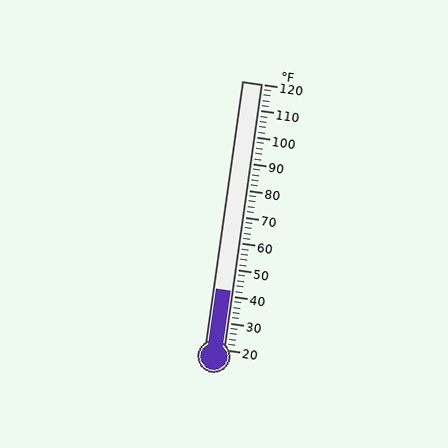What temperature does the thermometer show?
The thermometer shows approximately 42°F.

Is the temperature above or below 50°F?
The temperature is below 50°F.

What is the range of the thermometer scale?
The thermometer scale ranges from 20°F to 120°F.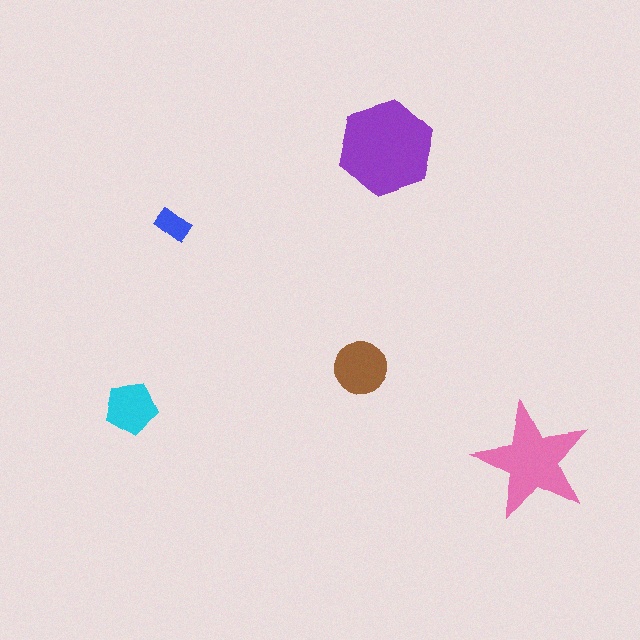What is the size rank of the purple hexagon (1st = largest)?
1st.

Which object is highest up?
The purple hexagon is topmost.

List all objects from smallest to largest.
The blue rectangle, the cyan pentagon, the brown circle, the pink star, the purple hexagon.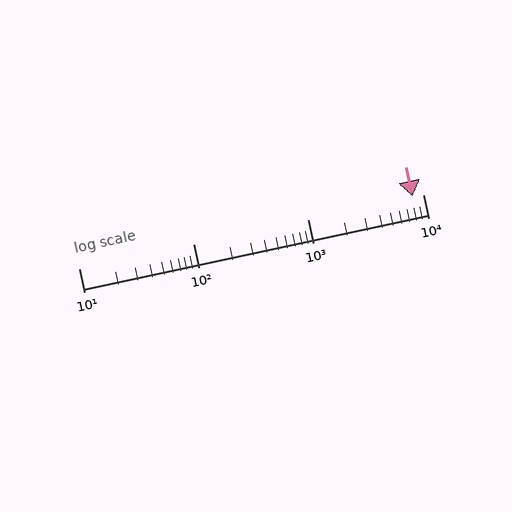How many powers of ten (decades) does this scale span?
The scale spans 3 decades, from 10 to 10000.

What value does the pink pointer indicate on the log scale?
The pointer indicates approximately 8100.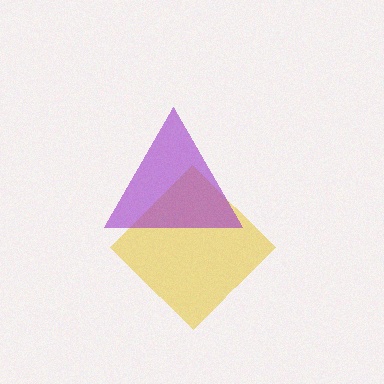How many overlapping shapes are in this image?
There are 2 overlapping shapes in the image.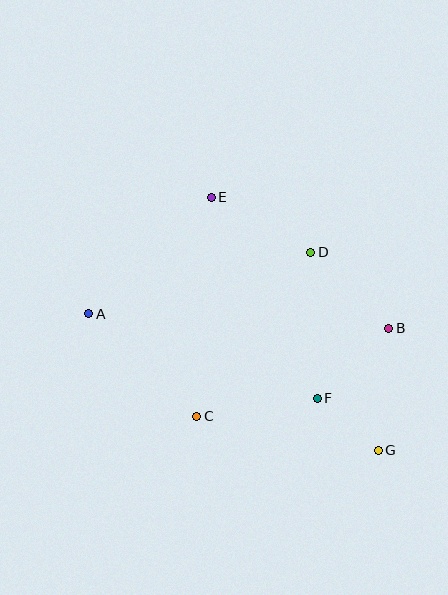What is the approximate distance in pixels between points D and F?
The distance between D and F is approximately 146 pixels.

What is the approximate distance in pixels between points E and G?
The distance between E and G is approximately 303 pixels.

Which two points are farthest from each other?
Points A and G are farthest from each other.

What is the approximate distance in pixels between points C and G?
The distance between C and G is approximately 184 pixels.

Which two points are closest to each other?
Points F and G are closest to each other.